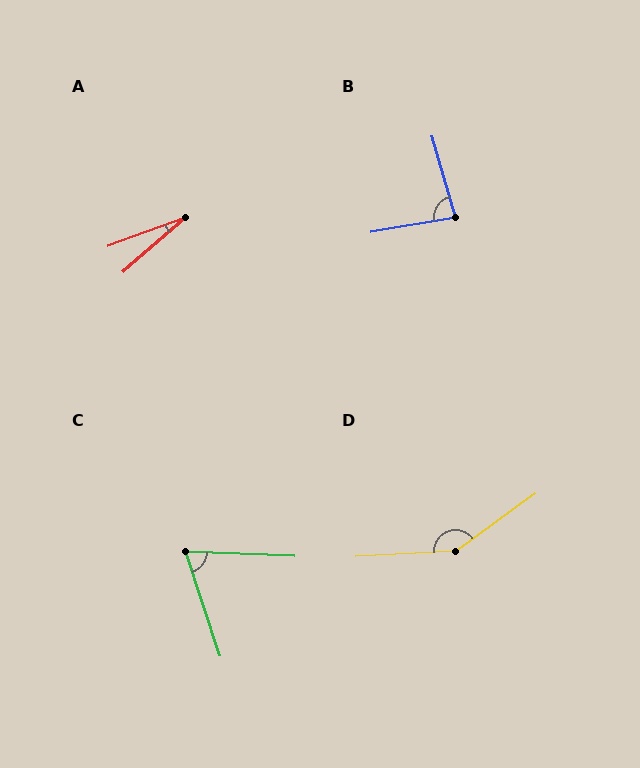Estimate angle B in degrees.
Approximately 84 degrees.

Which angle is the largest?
D, at approximately 147 degrees.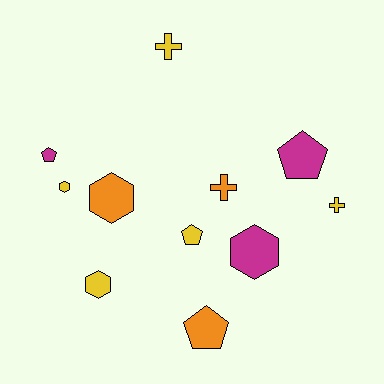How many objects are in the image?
There are 11 objects.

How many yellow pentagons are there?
There is 1 yellow pentagon.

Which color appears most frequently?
Yellow, with 5 objects.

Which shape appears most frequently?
Pentagon, with 4 objects.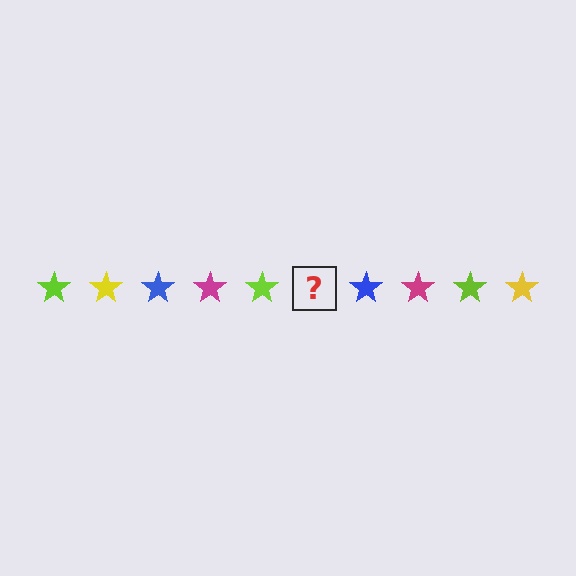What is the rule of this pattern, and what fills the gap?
The rule is that the pattern cycles through lime, yellow, blue, magenta stars. The gap should be filled with a yellow star.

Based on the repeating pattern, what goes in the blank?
The blank should be a yellow star.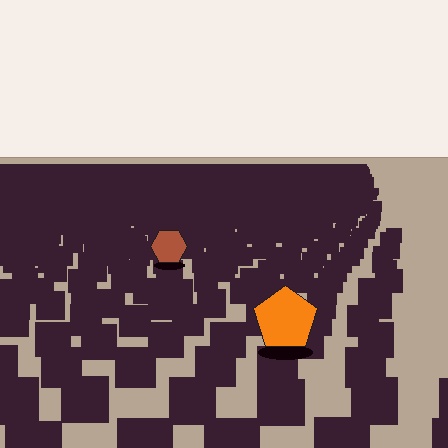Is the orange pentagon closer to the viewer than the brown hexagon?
Yes. The orange pentagon is closer — you can tell from the texture gradient: the ground texture is coarser near it.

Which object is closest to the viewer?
The orange pentagon is closest. The texture marks near it are larger and more spread out.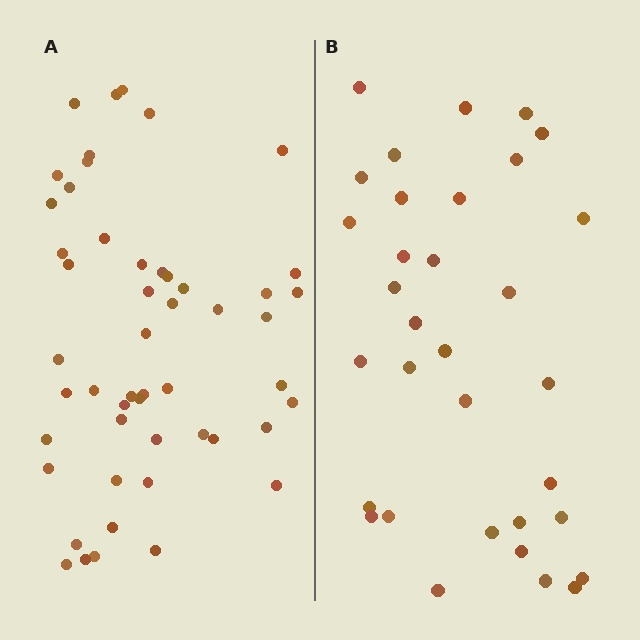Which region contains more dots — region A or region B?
Region A (the left region) has more dots.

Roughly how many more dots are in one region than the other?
Region A has approximately 20 more dots than region B.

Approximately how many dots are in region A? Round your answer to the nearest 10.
About 50 dots. (The exact count is 51, which rounds to 50.)